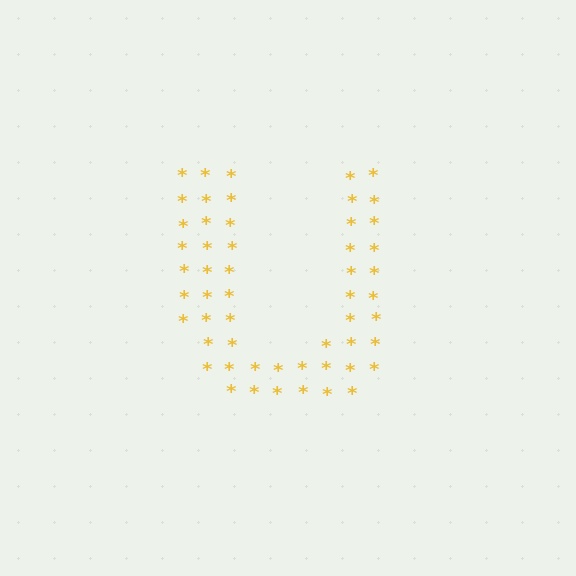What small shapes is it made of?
It is made of small asterisks.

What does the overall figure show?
The overall figure shows the letter U.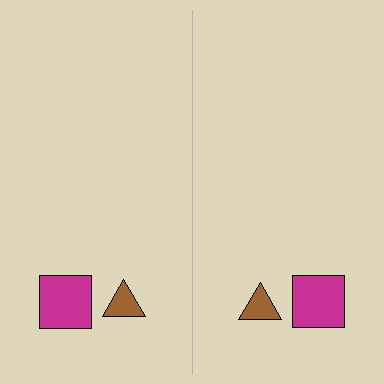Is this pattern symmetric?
Yes, this pattern has bilateral (reflection) symmetry.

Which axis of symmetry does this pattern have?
The pattern has a vertical axis of symmetry running through the center of the image.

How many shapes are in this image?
There are 4 shapes in this image.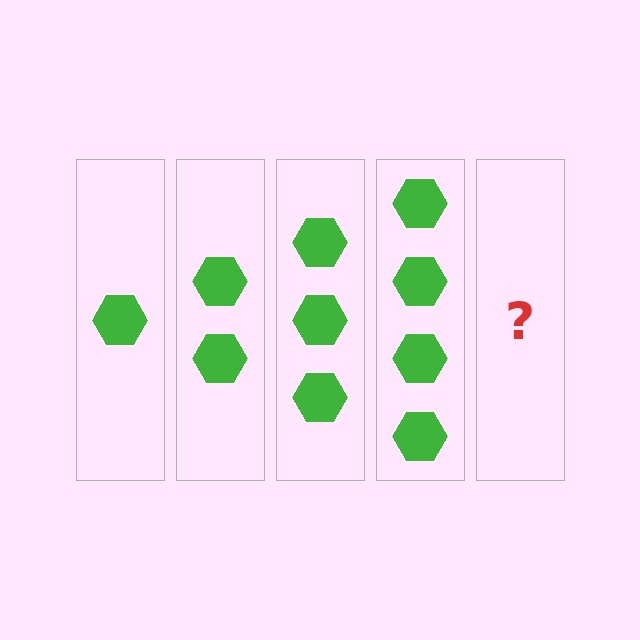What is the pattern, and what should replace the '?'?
The pattern is that each step adds one more hexagon. The '?' should be 5 hexagons.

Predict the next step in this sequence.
The next step is 5 hexagons.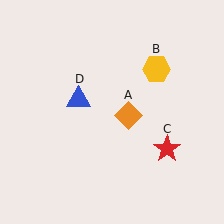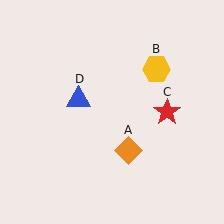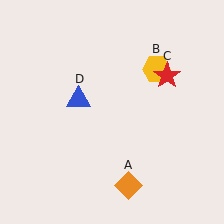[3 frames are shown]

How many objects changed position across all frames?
2 objects changed position: orange diamond (object A), red star (object C).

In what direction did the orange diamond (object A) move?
The orange diamond (object A) moved down.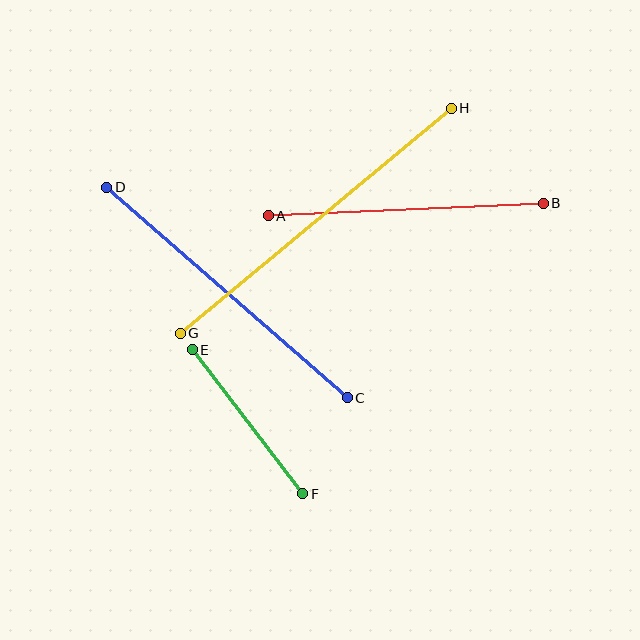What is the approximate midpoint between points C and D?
The midpoint is at approximately (227, 292) pixels.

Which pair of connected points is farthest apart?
Points G and H are farthest apart.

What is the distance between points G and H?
The distance is approximately 352 pixels.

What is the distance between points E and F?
The distance is approximately 181 pixels.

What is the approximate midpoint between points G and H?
The midpoint is at approximately (316, 221) pixels.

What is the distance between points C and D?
The distance is approximately 320 pixels.